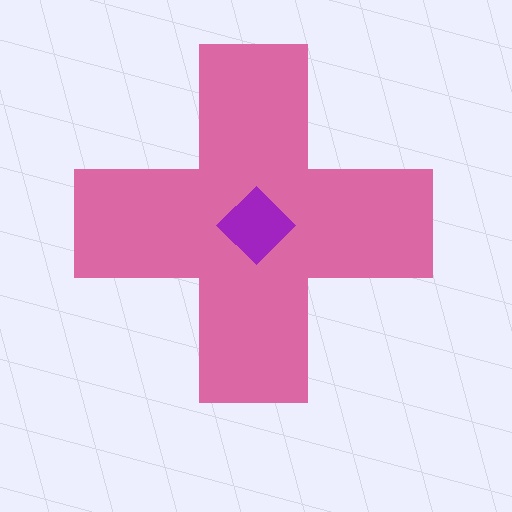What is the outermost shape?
The pink cross.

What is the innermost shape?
The purple diamond.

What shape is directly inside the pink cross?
The purple diamond.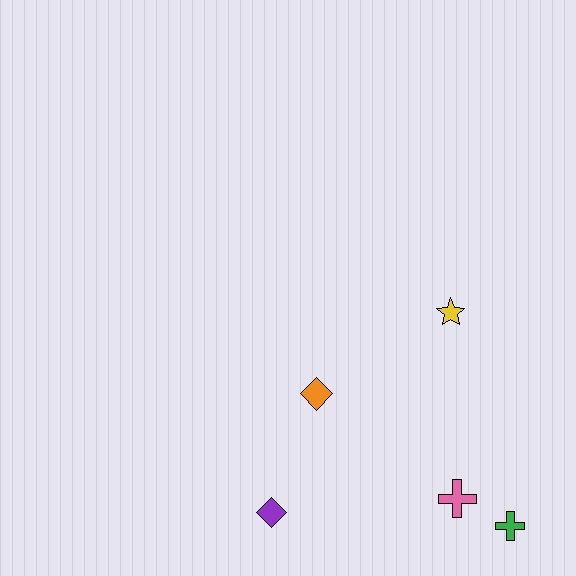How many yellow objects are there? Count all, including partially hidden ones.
There is 1 yellow object.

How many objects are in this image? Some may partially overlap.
There are 5 objects.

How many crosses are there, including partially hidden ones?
There are 2 crosses.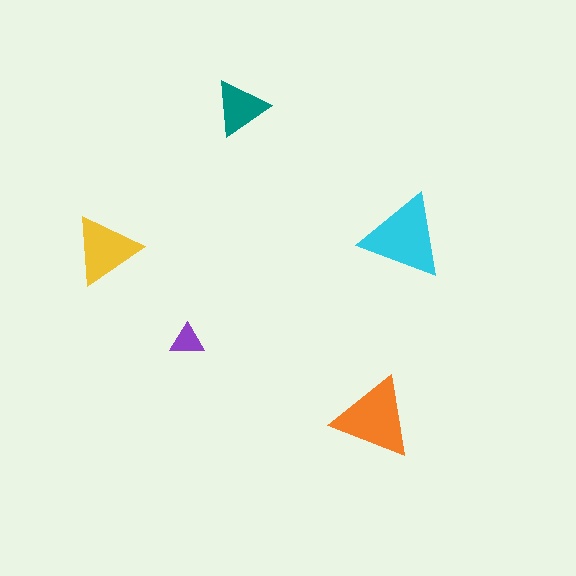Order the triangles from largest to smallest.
the cyan one, the orange one, the yellow one, the teal one, the purple one.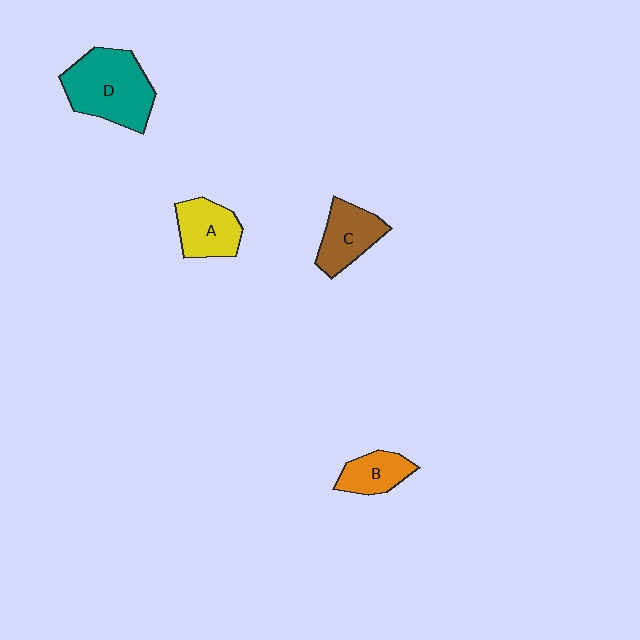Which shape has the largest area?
Shape D (teal).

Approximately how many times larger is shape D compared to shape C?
Approximately 1.7 times.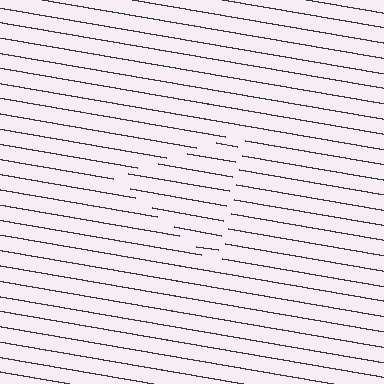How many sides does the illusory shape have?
3 sides — the line-ends trace a triangle.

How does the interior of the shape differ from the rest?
The interior of the shape contains the same grating, shifted by half a period — the contour is defined by the phase discontinuity where line-ends from the inner and outer gratings abut.